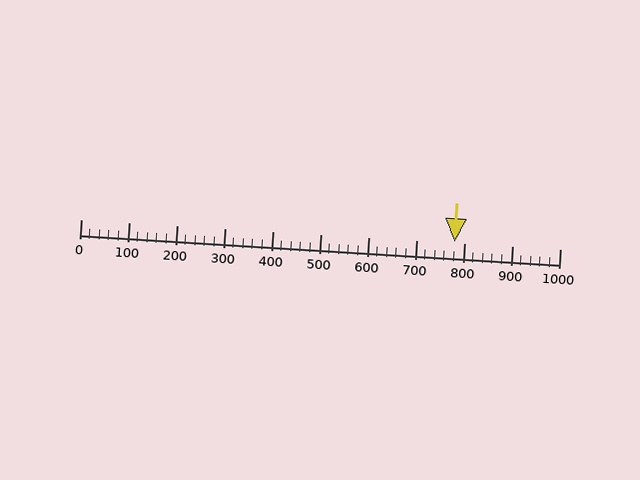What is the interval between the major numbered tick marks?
The major tick marks are spaced 100 units apart.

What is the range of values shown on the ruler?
The ruler shows values from 0 to 1000.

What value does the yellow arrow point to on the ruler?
The yellow arrow points to approximately 780.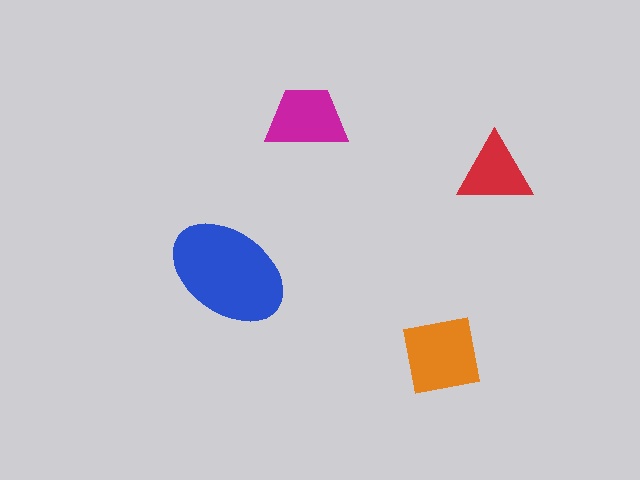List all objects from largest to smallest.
The blue ellipse, the orange square, the magenta trapezoid, the red triangle.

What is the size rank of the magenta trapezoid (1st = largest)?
3rd.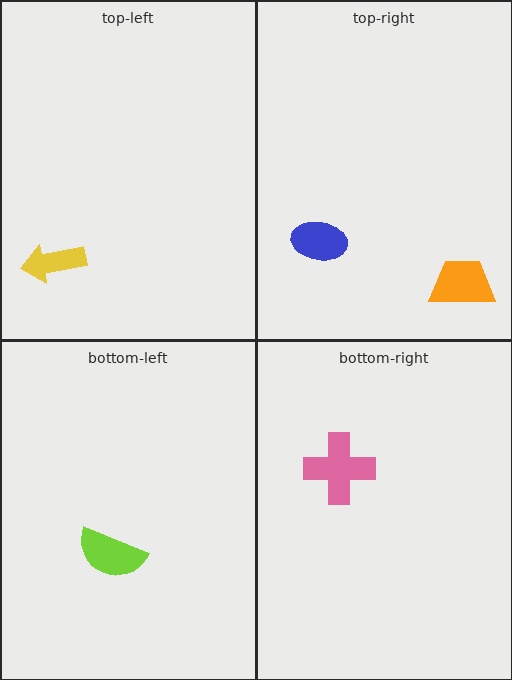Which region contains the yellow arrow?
The top-left region.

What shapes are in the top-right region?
The orange trapezoid, the blue ellipse.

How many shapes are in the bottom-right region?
1.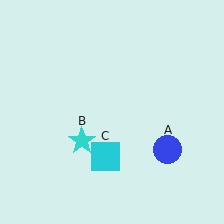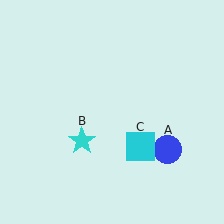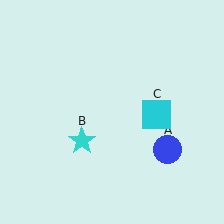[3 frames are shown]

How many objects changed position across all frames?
1 object changed position: cyan square (object C).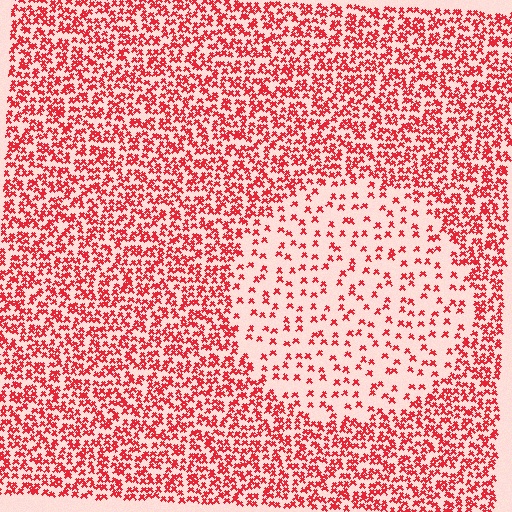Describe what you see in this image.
The image contains small red elements arranged at two different densities. A circle-shaped region is visible where the elements are less densely packed than the surrounding area.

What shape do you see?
I see a circle.